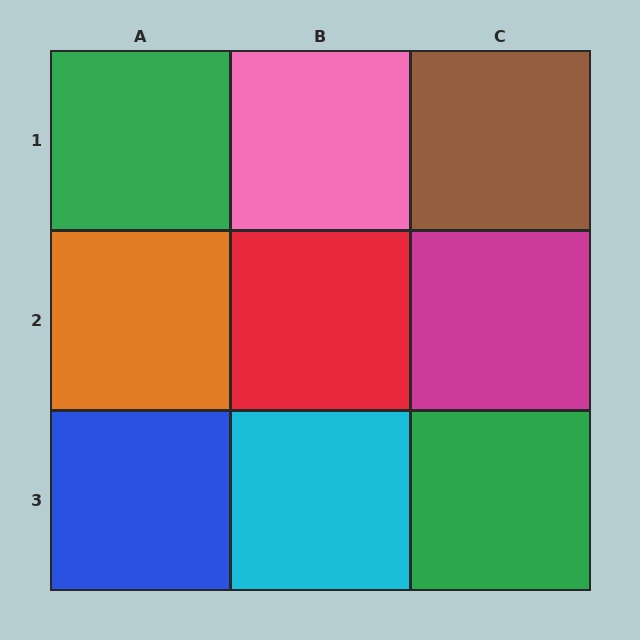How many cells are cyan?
1 cell is cyan.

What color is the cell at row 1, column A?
Green.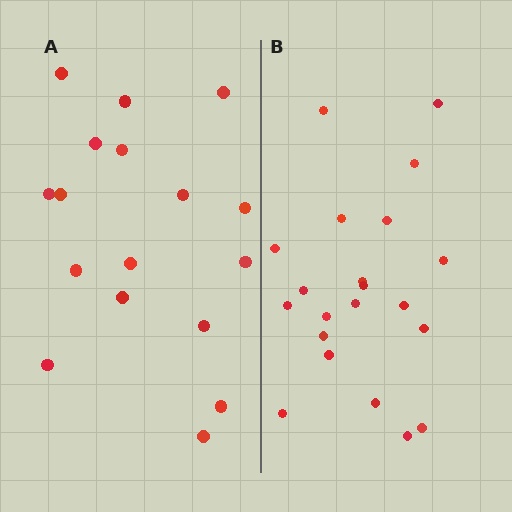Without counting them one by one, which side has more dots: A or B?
Region B (the right region) has more dots.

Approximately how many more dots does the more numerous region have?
Region B has about 4 more dots than region A.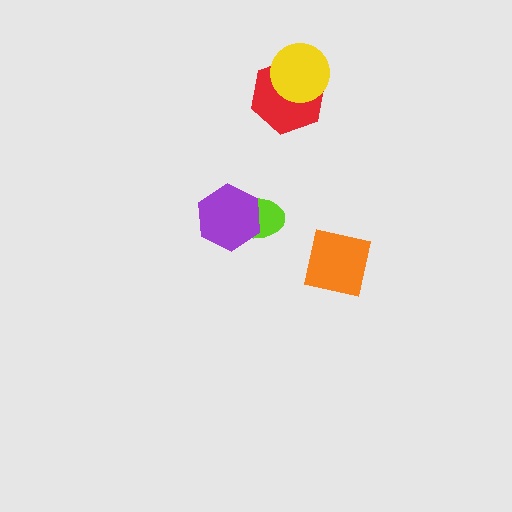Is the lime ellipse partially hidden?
Yes, it is partially covered by another shape.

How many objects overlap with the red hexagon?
1 object overlaps with the red hexagon.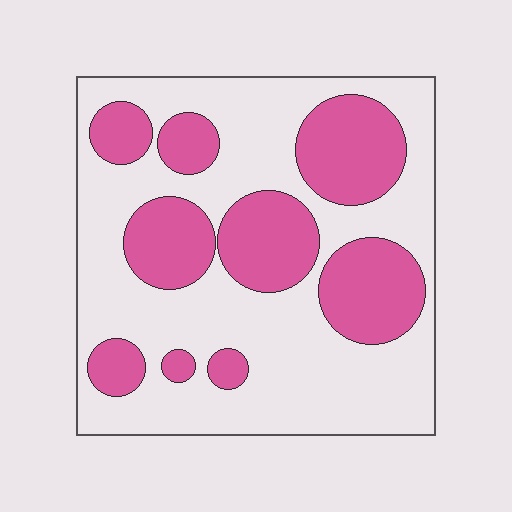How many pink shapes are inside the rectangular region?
9.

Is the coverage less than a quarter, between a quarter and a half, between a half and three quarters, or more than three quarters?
Between a quarter and a half.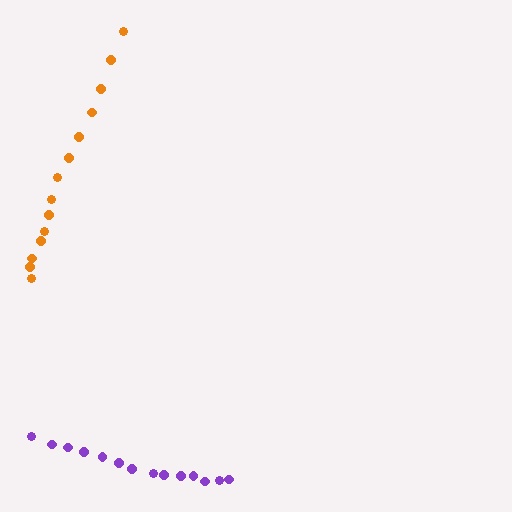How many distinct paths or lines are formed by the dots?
There are 2 distinct paths.